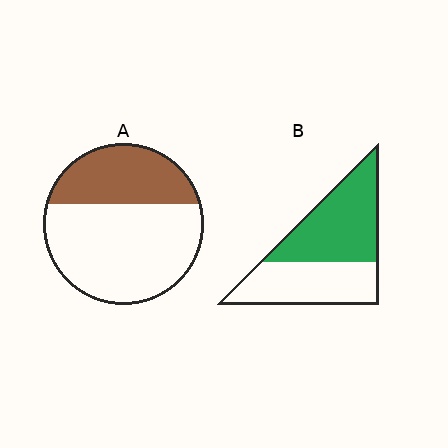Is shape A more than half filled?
No.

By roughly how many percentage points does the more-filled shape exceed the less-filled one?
By roughly 20 percentage points (B over A).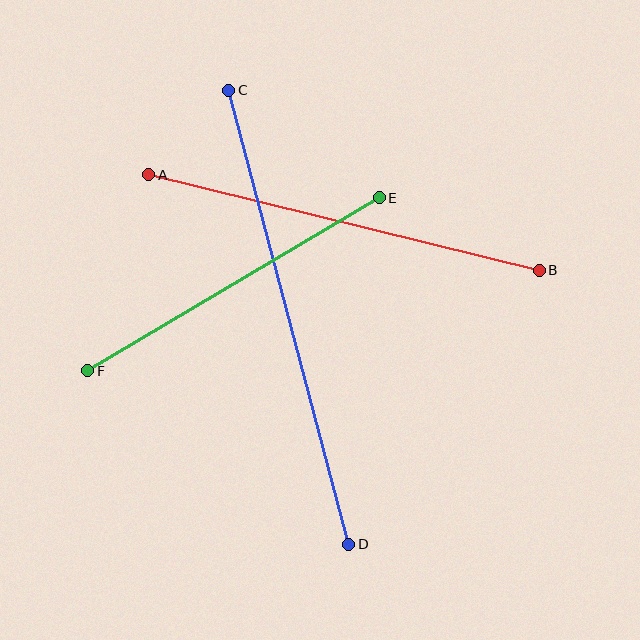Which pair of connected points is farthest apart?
Points C and D are farthest apart.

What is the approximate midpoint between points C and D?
The midpoint is at approximately (289, 317) pixels.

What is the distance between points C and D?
The distance is approximately 470 pixels.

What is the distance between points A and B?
The distance is approximately 402 pixels.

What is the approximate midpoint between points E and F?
The midpoint is at approximately (233, 284) pixels.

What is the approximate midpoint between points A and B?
The midpoint is at approximately (344, 222) pixels.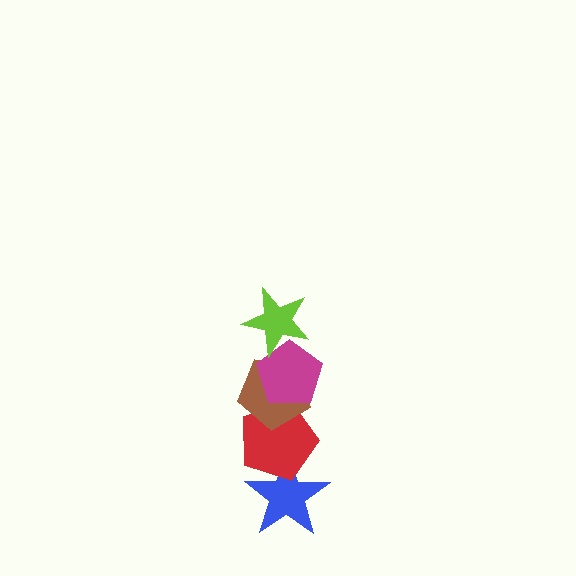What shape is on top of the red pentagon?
The brown pentagon is on top of the red pentagon.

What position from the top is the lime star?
The lime star is 1st from the top.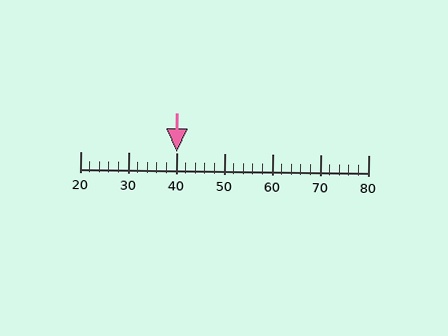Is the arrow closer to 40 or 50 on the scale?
The arrow is closer to 40.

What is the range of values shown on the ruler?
The ruler shows values from 20 to 80.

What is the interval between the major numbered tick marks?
The major tick marks are spaced 10 units apart.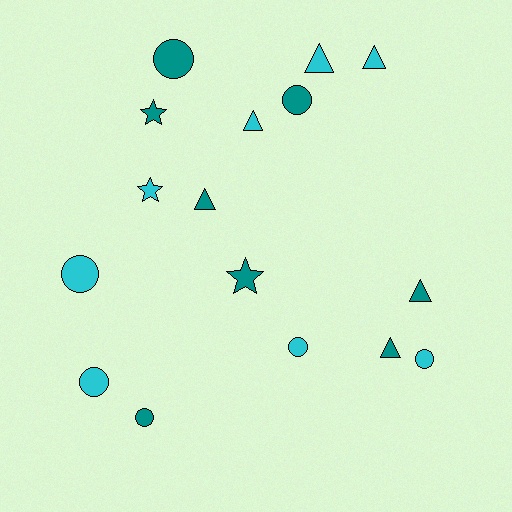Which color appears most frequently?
Cyan, with 8 objects.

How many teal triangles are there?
There are 3 teal triangles.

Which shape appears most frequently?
Circle, with 7 objects.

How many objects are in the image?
There are 16 objects.